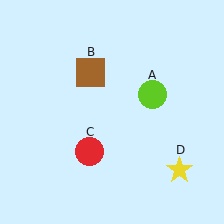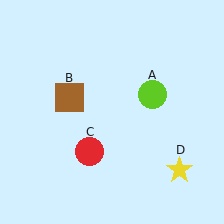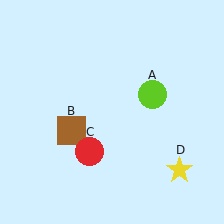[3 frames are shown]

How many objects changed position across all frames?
1 object changed position: brown square (object B).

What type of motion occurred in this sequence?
The brown square (object B) rotated counterclockwise around the center of the scene.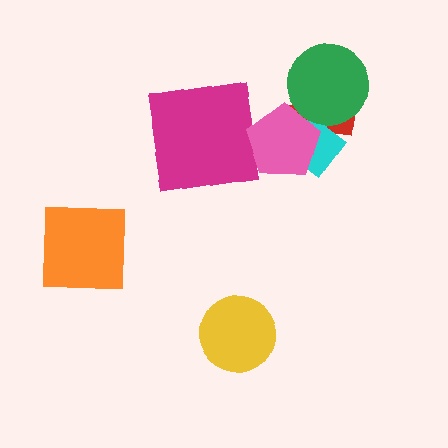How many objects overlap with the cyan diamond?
3 objects overlap with the cyan diamond.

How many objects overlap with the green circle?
2 objects overlap with the green circle.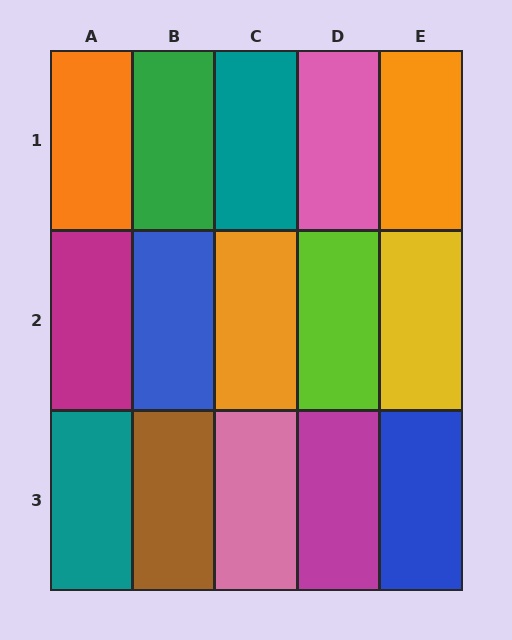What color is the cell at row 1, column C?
Teal.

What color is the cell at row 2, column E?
Yellow.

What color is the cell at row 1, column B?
Green.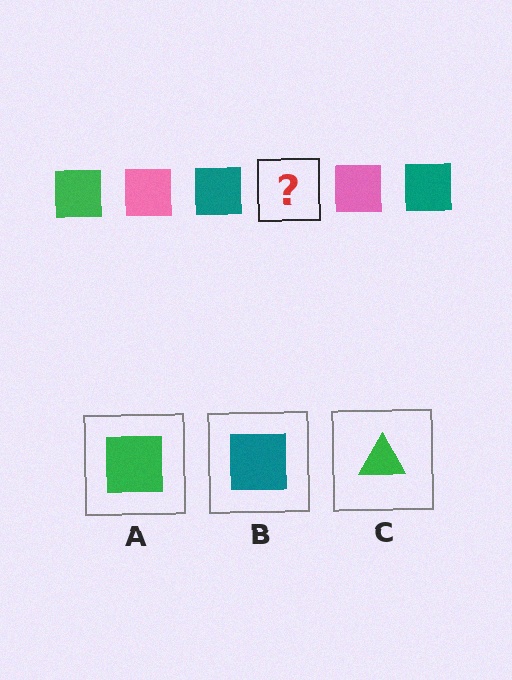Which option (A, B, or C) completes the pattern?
A.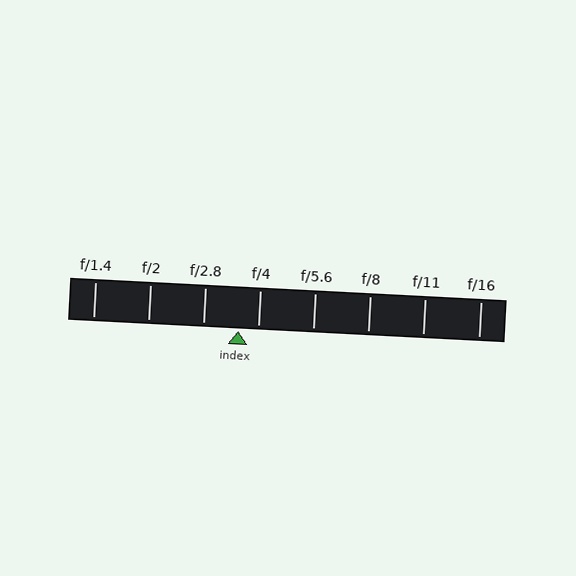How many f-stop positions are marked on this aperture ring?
There are 8 f-stop positions marked.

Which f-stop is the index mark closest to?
The index mark is closest to f/4.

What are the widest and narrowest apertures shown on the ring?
The widest aperture shown is f/1.4 and the narrowest is f/16.